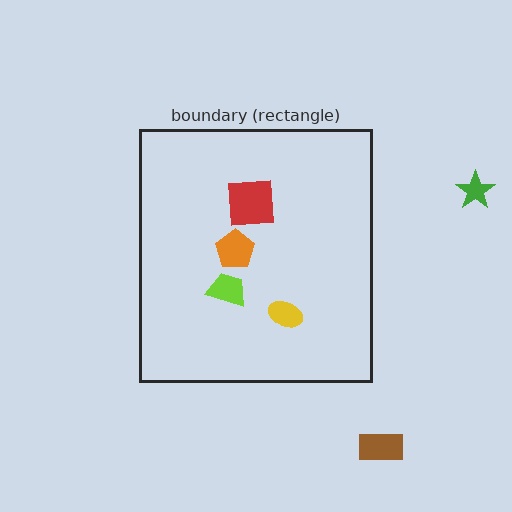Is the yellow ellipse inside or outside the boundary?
Inside.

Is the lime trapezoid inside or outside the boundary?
Inside.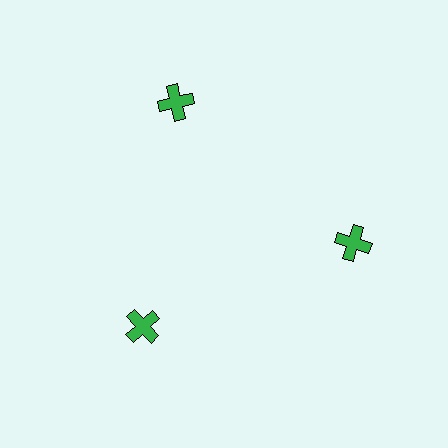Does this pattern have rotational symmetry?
Yes, this pattern has 3-fold rotational symmetry. It looks the same after rotating 120 degrees around the center.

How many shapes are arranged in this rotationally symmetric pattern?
There are 3 shapes, arranged in 3 groups of 1.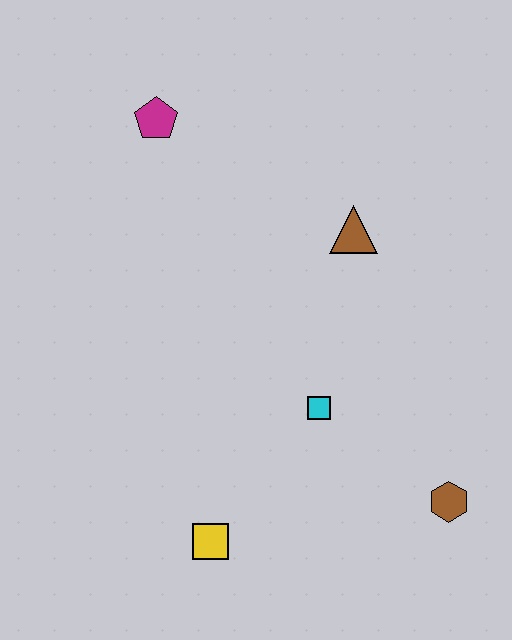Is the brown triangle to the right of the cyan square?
Yes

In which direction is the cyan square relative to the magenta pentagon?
The cyan square is below the magenta pentagon.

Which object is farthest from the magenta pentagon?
The brown hexagon is farthest from the magenta pentagon.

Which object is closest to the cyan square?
The brown hexagon is closest to the cyan square.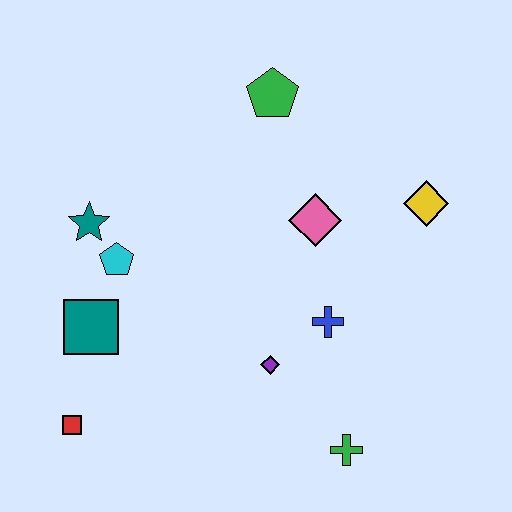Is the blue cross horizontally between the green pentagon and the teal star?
No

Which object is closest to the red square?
The teal square is closest to the red square.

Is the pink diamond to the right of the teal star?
Yes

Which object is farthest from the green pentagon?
The red square is farthest from the green pentagon.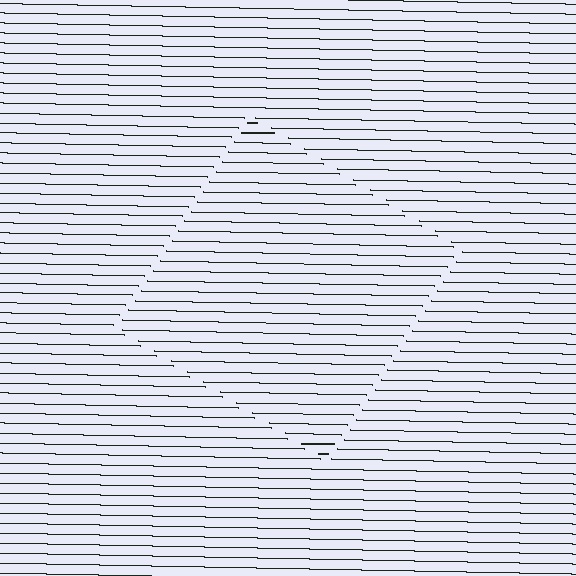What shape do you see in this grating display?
An illusory square. The interior of the shape contains the same grating, shifted by half a period — the contour is defined by the phase discontinuity where line-ends from the inner and outer gratings abut.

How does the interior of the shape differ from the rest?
The interior of the shape contains the same grating, shifted by half a period — the contour is defined by the phase discontinuity where line-ends from the inner and outer gratings abut.